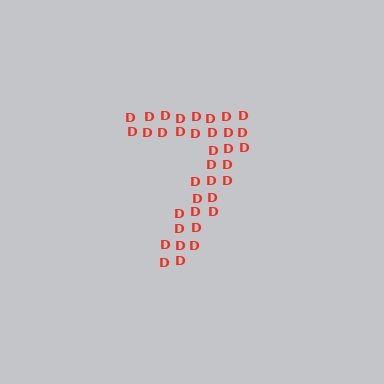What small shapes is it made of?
It is made of small letter D's.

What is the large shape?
The large shape is the digit 7.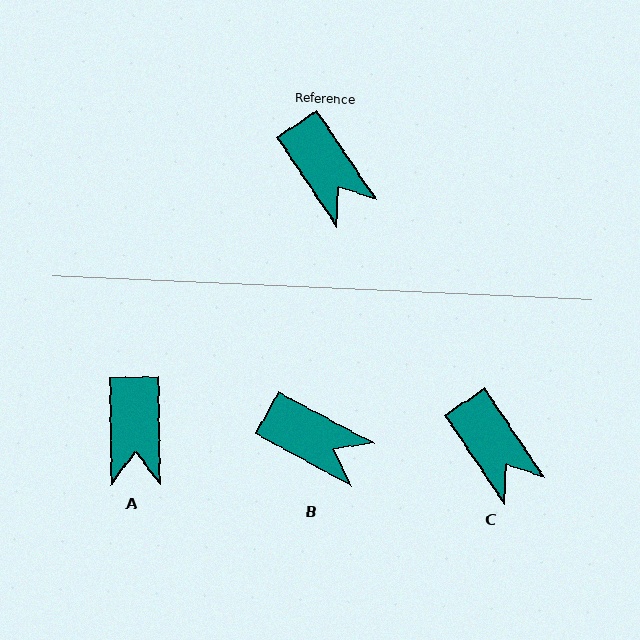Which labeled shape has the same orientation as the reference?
C.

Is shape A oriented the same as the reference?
No, it is off by about 33 degrees.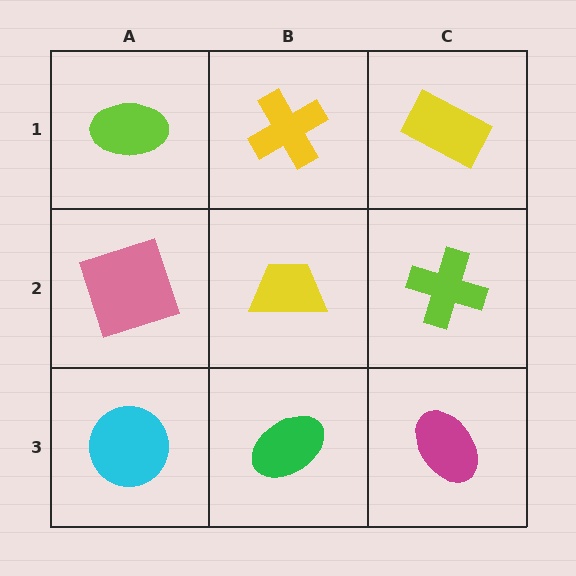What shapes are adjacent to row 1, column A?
A pink square (row 2, column A), a yellow cross (row 1, column B).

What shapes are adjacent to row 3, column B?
A yellow trapezoid (row 2, column B), a cyan circle (row 3, column A), a magenta ellipse (row 3, column C).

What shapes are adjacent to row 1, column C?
A lime cross (row 2, column C), a yellow cross (row 1, column B).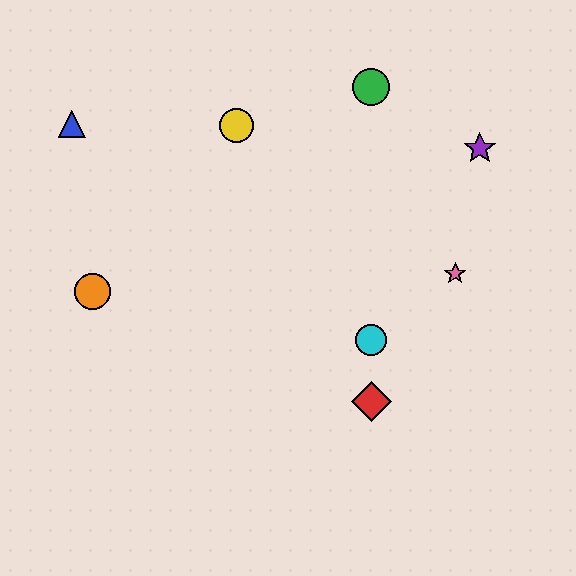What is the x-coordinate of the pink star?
The pink star is at x≈455.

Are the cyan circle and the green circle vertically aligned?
Yes, both are at x≈371.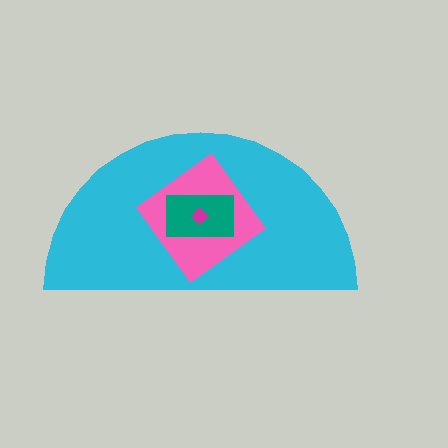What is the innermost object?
The magenta diamond.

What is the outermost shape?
The cyan semicircle.